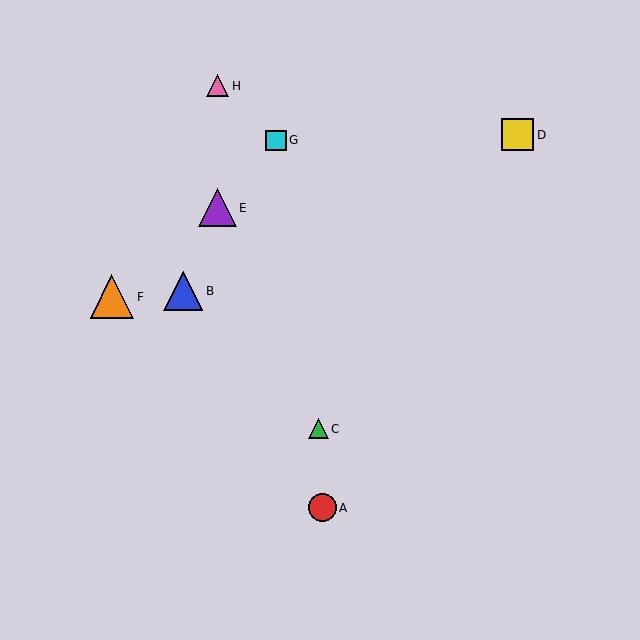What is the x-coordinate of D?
Object D is at x≈518.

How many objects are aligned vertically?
2 objects (E, H) are aligned vertically.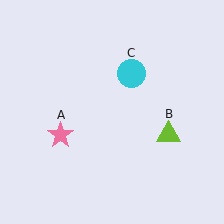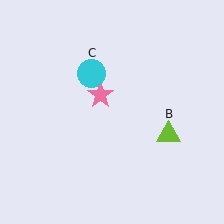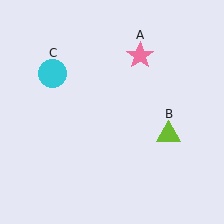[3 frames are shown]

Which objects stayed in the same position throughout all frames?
Lime triangle (object B) remained stationary.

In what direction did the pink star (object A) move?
The pink star (object A) moved up and to the right.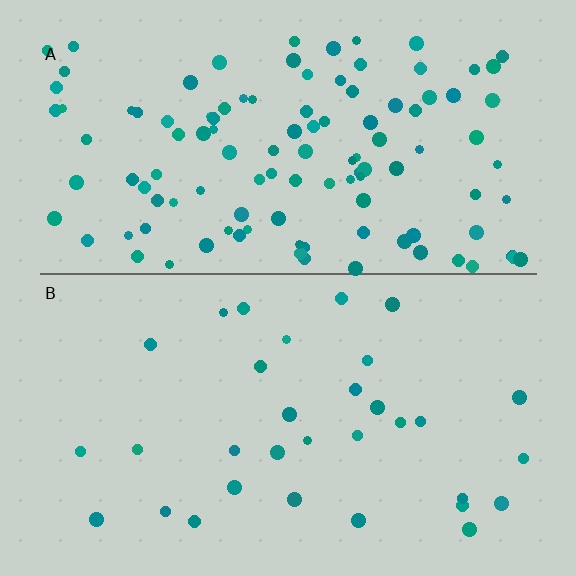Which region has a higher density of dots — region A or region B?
A (the top).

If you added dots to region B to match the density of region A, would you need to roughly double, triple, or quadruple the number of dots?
Approximately quadruple.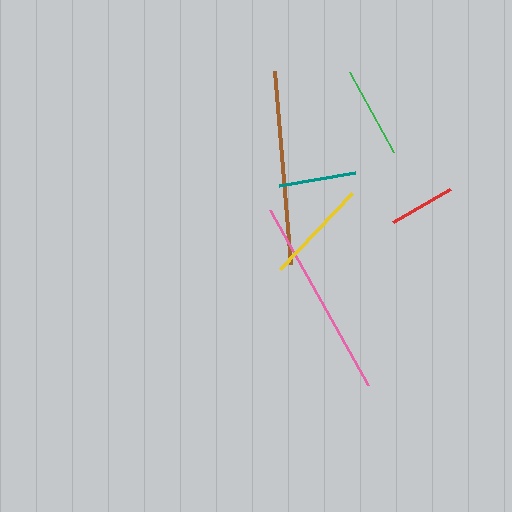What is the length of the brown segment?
The brown segment is approximately 194 pixels long.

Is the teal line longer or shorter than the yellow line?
The yellow line is longer than the teal line.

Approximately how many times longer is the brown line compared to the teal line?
The brown line is approximately 2.5 times the length of the teal line.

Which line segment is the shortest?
The red line is the shortest at approximately 65 pixels.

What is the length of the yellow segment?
The yellow segment is approximately 105 pixels long.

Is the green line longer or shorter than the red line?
The green line is longer than the red line.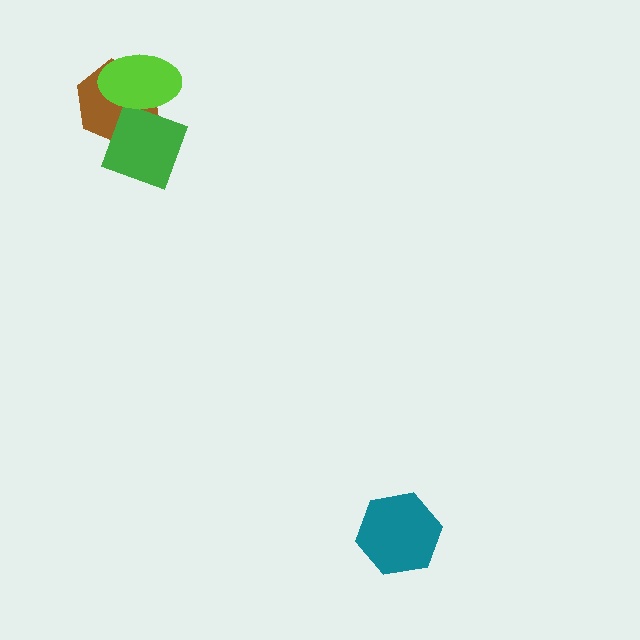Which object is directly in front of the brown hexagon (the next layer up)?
The green diamond is directly in front of the brown hexagon.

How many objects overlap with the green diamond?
2 objects overlap with the green diamond.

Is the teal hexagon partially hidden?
No, no other shape covers it.